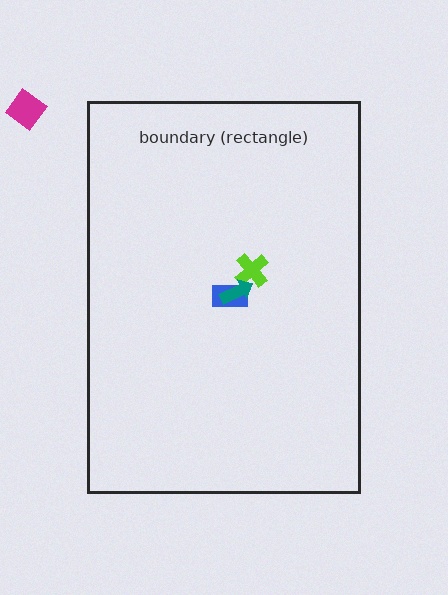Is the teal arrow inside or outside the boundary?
Inside.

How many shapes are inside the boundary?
3 inside, 1 outside.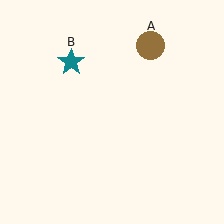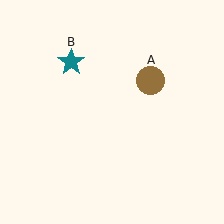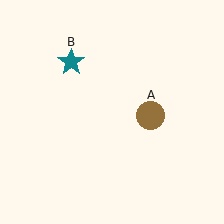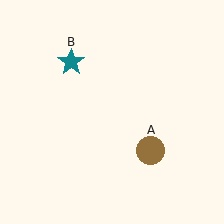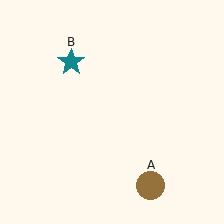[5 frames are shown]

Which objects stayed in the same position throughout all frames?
Teal star (object B) remained stationary.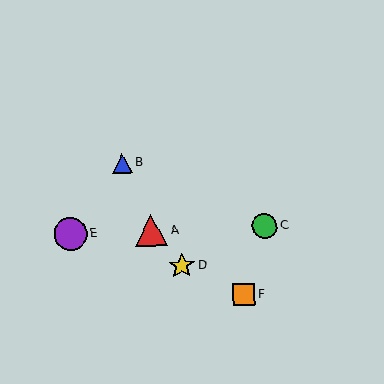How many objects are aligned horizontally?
3 objects (A, C, E) are aligned horizontally.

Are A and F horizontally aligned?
No, A is at y≈230 and F is at y≈295.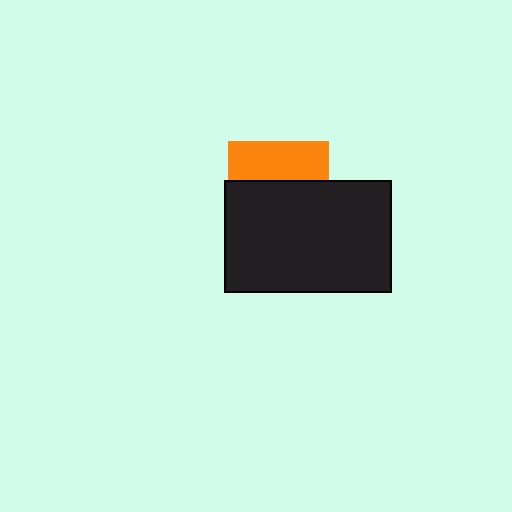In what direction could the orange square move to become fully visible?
The orange square could move up. That would shift it out from behind the black rectangle entirely.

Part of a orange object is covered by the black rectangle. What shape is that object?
It is a square.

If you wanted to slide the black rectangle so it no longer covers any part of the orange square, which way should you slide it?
Slide it down — that is the most direct way to separate the two shapes.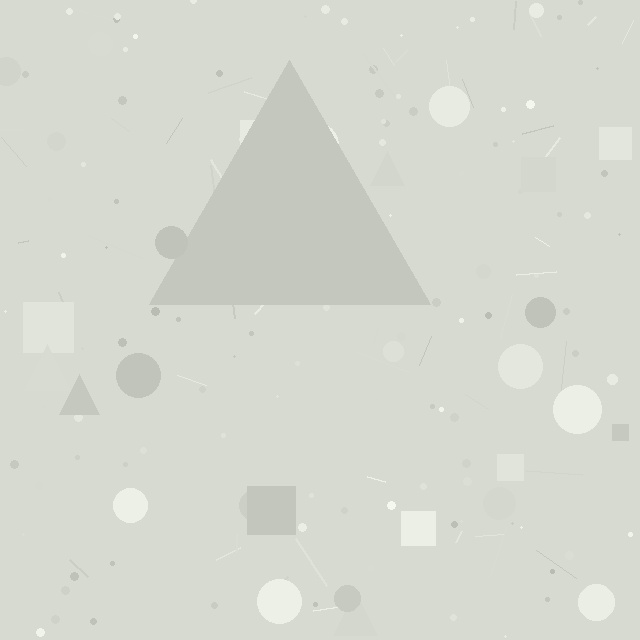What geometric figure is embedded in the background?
A triangle is embedded in the background.